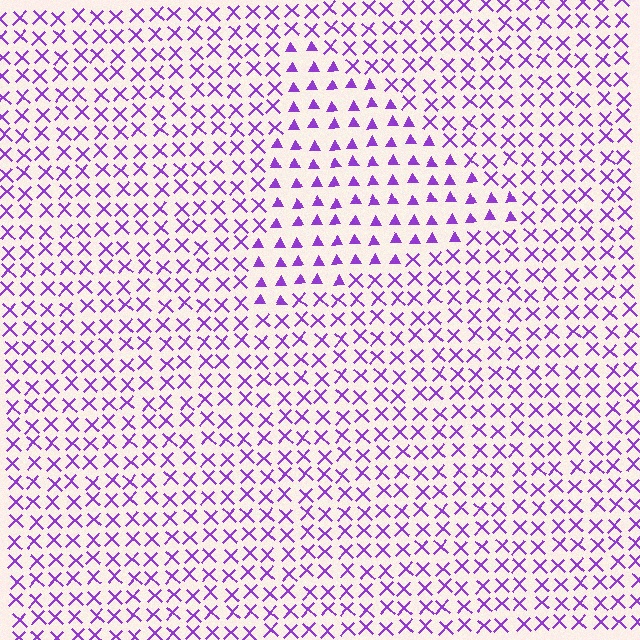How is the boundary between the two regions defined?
The boundary is defined by a change in element shape: triangles inside vs. X marks outside. All elements share the same color and spacing.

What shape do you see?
I see a triangle.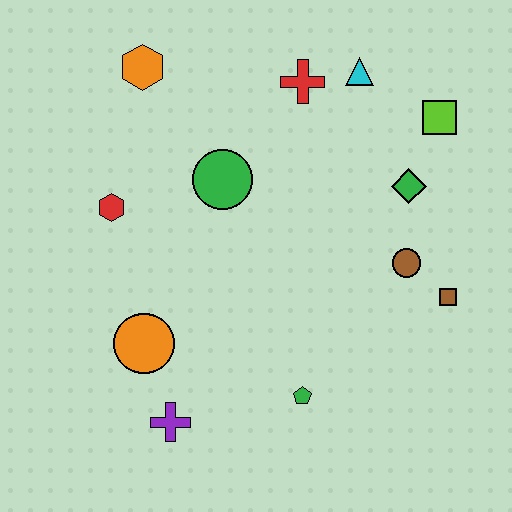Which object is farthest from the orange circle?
The lime square is farthest from the orange circle.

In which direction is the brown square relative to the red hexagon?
The brown square is to the right of the red hexagon.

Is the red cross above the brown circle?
Yes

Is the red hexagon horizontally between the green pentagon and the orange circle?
No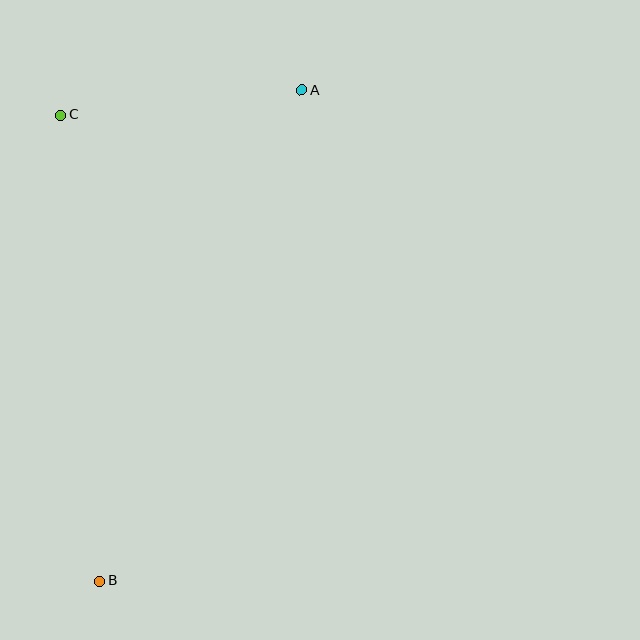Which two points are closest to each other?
Points A and C are closest to each other.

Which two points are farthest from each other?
Points A and B are farthest from each other.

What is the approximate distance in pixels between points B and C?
The distance between B and C is approximately 467 pixels.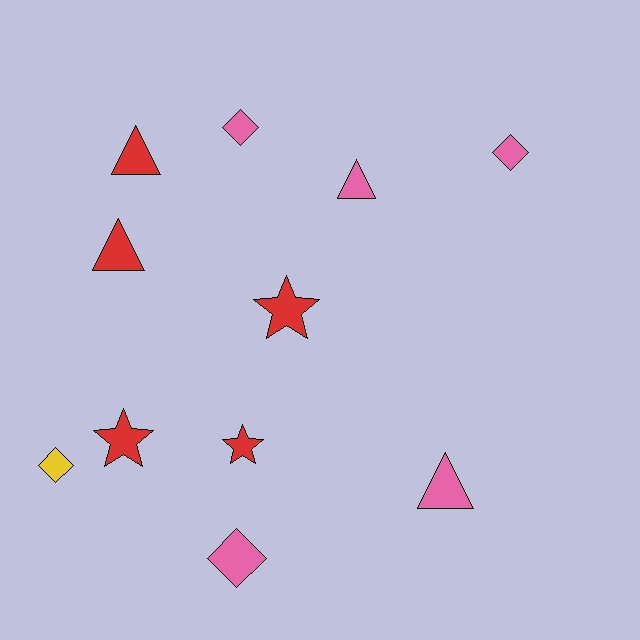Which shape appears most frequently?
Diamond, with 4 objects.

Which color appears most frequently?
Red, with 5 objects.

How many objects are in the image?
There are 11 objects.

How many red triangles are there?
There are 2 red triangles.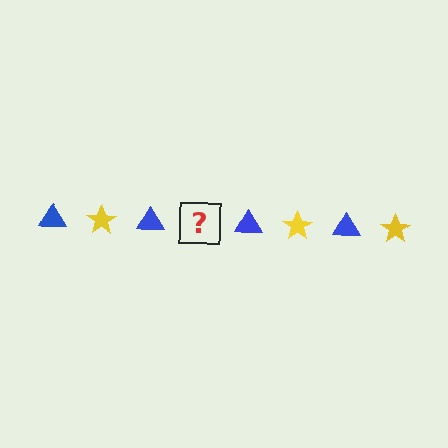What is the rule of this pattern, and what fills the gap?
The rule is that the pattern alternates between blue triangle and yellow star. The gap should be filled with a yellow star.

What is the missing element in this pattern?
The missing element is a yellow star.